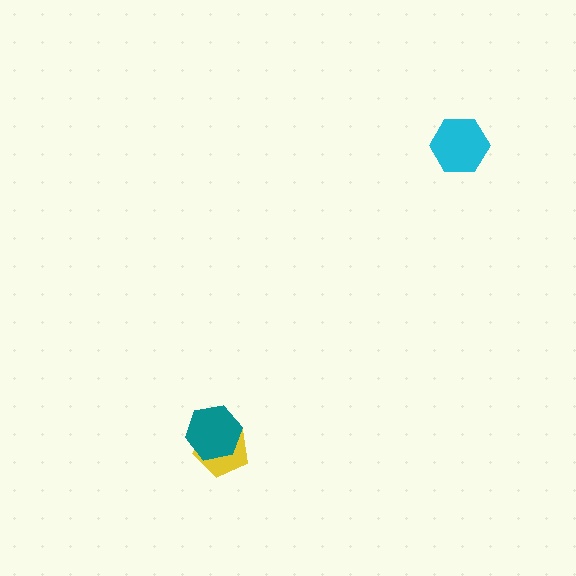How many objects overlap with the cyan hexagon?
0 objects overlap with the cyan hexagon.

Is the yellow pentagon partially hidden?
Yes, it is partially covered by another shape.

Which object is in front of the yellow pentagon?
The teal hexagon is in front of the yellow pentagon.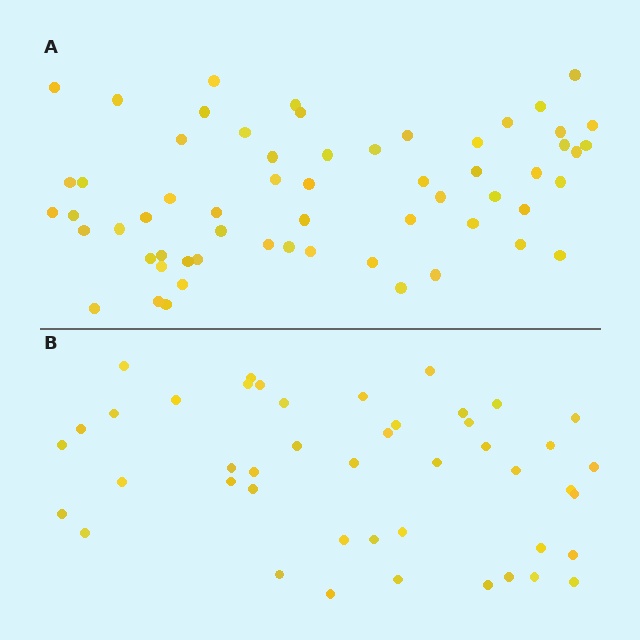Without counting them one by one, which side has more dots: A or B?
Region A (the top region) has more dots.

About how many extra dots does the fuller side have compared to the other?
Region A has approximately 15 more dots than region B.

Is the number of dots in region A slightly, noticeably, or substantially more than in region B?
Region A has noticeably more, but not dramatically so. The ratio is roughly 1.3 to 1.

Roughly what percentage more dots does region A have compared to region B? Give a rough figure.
About 35% more.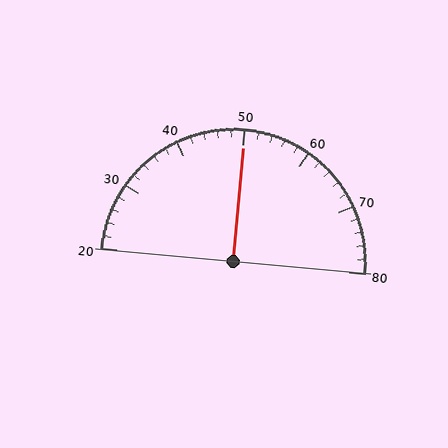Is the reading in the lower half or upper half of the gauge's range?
The reading is in the upper half of the range (20 to 80).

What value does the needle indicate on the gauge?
The needle indicates approximately 50.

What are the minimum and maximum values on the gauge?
The gauge ranges from 20 to 80.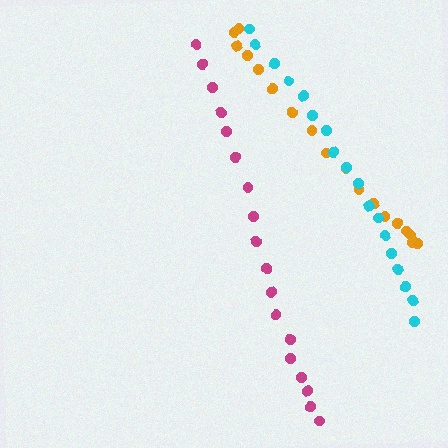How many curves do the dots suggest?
There are 3 distinct paths.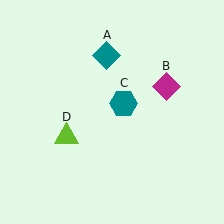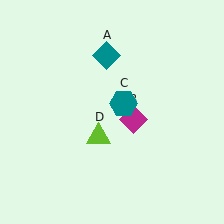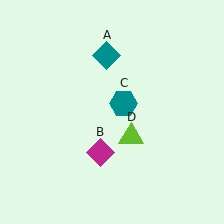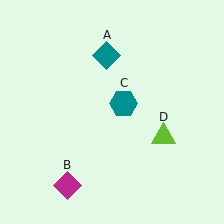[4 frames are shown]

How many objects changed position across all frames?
2 objects changed position: magenta diamond (object B), lime triangle (object D).